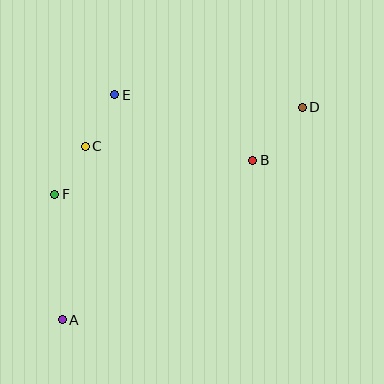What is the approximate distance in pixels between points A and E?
The distance between A and E is approximately 231 pixels.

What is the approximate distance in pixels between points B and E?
The distance between B and E is approximately 153 pixels.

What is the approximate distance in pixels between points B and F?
The distance between B and F is approximately 201 pixels.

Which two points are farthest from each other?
Points A and D are farthest from each other.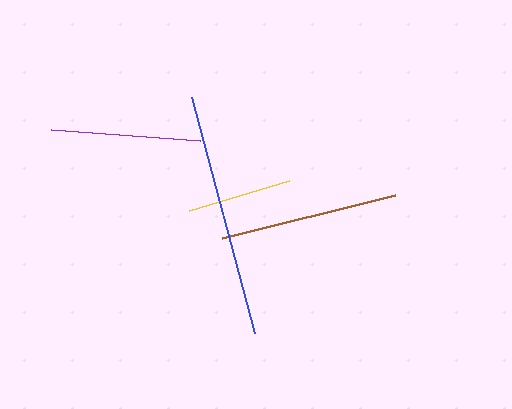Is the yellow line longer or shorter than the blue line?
The blue line is longer than the yellow line.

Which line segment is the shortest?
The yellow line is the shortest at approximately 104 pixels.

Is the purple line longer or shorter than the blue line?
The blue line is longer than the purple line.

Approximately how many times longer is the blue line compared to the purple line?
The blue line is approximately 1.6 times the length of the purple line.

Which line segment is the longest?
The blue line is the longest at approximately 244 pixels.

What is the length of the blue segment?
The blue segment is approximately 244 pixels long.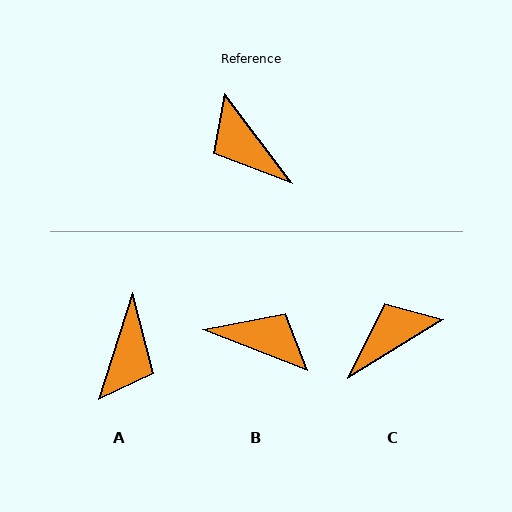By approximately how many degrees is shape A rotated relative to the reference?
Approximately 126 degrees counter-clockwise.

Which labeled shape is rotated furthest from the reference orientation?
B, about 148 degrees away.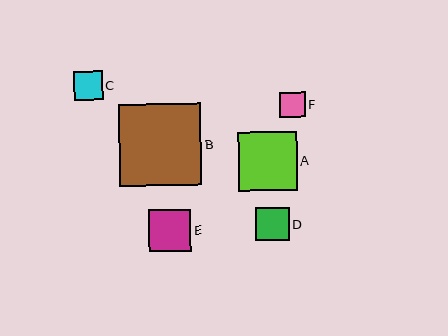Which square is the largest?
Square B is the largest with a size of approximately 82 pixels.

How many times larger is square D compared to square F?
Square D is approximately 1.3 times the size of square F.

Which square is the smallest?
Square F is the smallest with a size of approximately 25 pixels.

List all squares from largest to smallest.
From largest to smallest: B, A, E, D, C, F.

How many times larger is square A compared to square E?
Square A is approximately 1.4 times the size of square E.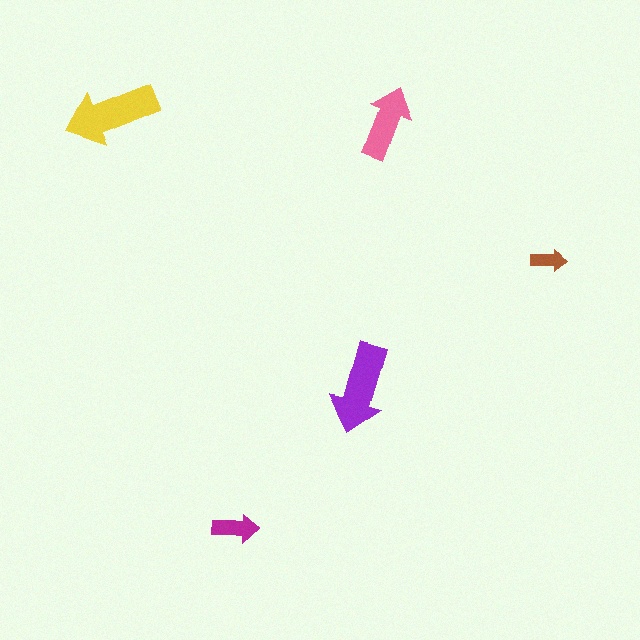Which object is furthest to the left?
The yellow arrow is leftmost.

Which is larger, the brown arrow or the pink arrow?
The pink one.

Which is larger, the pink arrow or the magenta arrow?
The pink one.